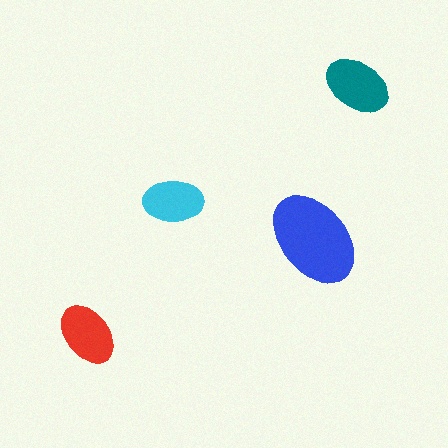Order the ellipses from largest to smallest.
the blue one, the teal one, the red one, the cyan one.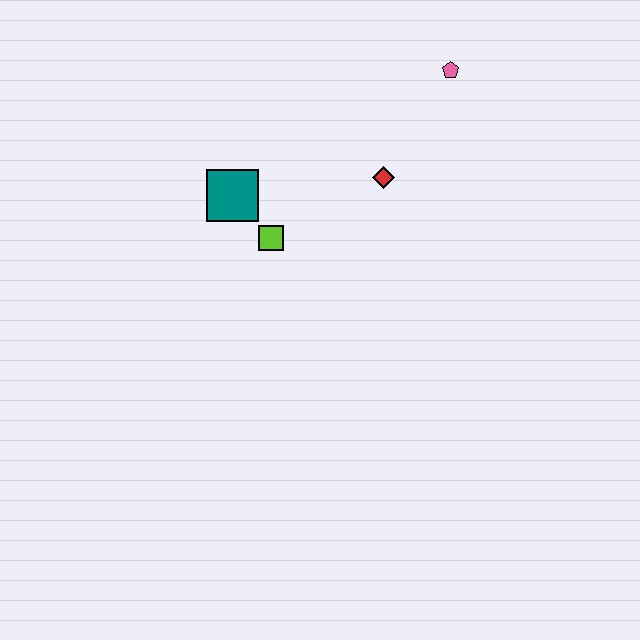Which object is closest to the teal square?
The lime square is closest to the teal square.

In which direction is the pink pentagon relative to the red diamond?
The pink pentagon is above the red diamond.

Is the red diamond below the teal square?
No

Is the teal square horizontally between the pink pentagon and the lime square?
No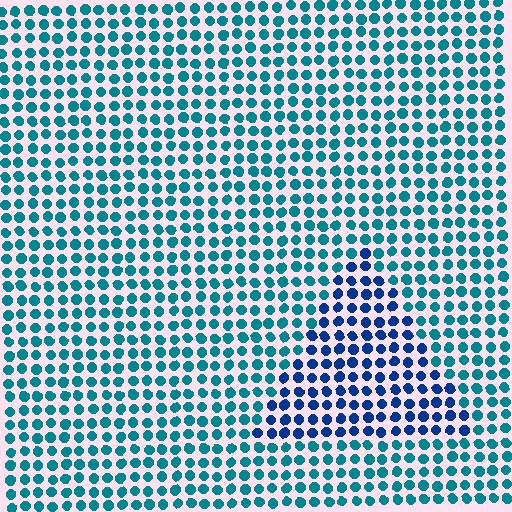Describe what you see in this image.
The image is filled with small teal elements in a uniform arrangement. A triangle-shaped region is visible where the elements are tinted to a slightly different hue, forming a subtle color boundary.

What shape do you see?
I see a triangle.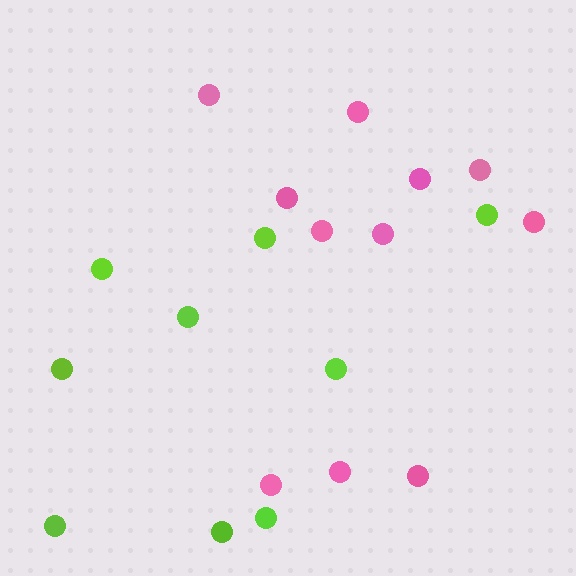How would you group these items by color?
There are 2 groups: one group of lime circles (9) and one group of pink circles (11).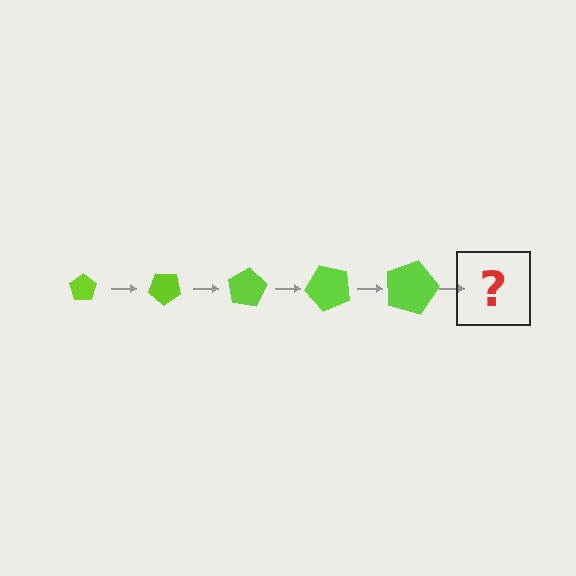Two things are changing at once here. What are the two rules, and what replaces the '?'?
The two rules are that the pentagon grows larger each step and it rotates 40 degrees each step. The '?' should be a pentagon, larger than the previous one and rotated 200 degrees from the start.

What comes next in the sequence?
The next element should be a pentagon, larger than the previous one and rotated 200 degrees from the start.